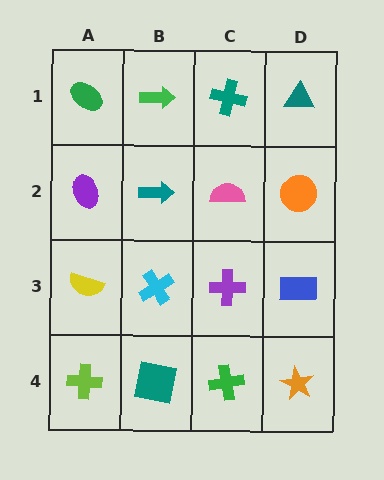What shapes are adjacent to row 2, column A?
A green ellipse (row 1, column A), a yellow semicircle (row 3, column A), a teal arrow (row 2, column B).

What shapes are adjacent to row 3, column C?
A pink semicircle (row 2, column C), a green cross (row 4, column C), a cyan cross (row 3, column B), a blue rectangle (row 3, column D).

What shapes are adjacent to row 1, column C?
A pink semicircle (row 2, column C), a green arrow (row 1, column B), a teal triangle (row 1, column D).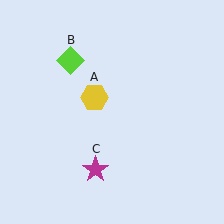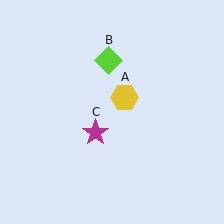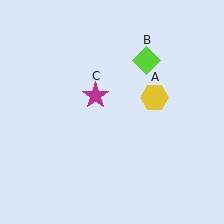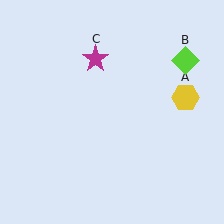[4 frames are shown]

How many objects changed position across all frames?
3 objects changed position: yellow hexagon (object A), lime diamond (object B), magenta star (object C).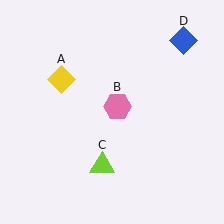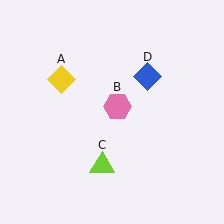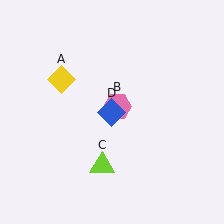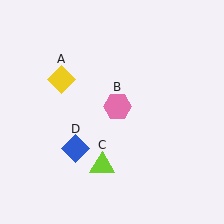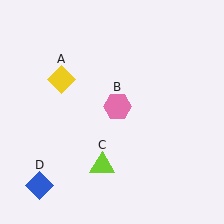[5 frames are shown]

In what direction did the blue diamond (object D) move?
The blue diamond (object D) moved down and to the left.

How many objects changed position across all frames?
1 object changed position: blue diamond (object D).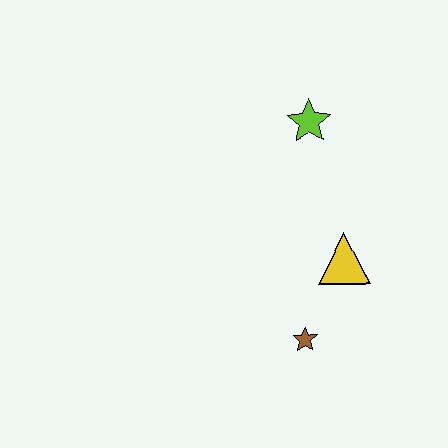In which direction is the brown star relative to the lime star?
The brown star is below the lime star.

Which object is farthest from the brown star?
The lime star is farthest from the brown star.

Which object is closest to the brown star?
The yellow triangle is closest to the brown star.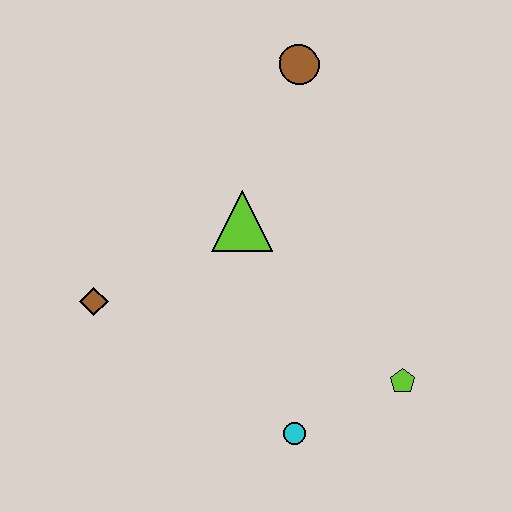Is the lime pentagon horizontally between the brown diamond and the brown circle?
No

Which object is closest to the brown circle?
The lime triangle is closest to the brown circle.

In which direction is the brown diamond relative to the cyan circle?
The brown diamond is to the left of the cyan circle.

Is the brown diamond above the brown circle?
No